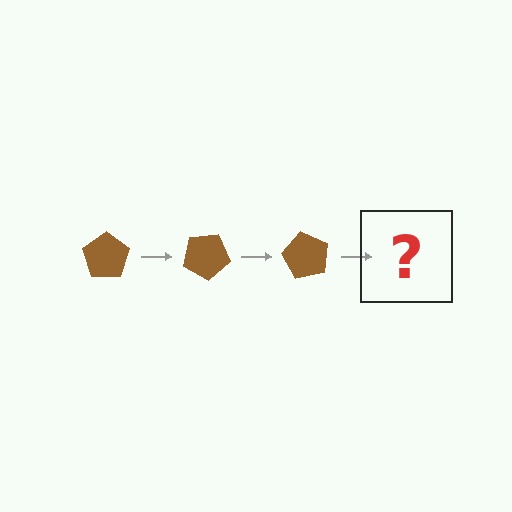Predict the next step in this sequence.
The next step is a brown pentagon rotated 90 degrees.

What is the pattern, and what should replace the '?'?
The pattern is that the pentagon rotates 30 degrees each step. The '?' should be a brown pentagon rotated 90 degrees.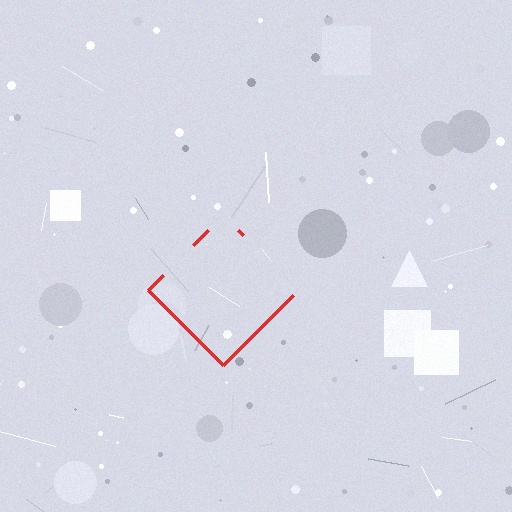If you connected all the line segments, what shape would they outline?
They would outline a diamond.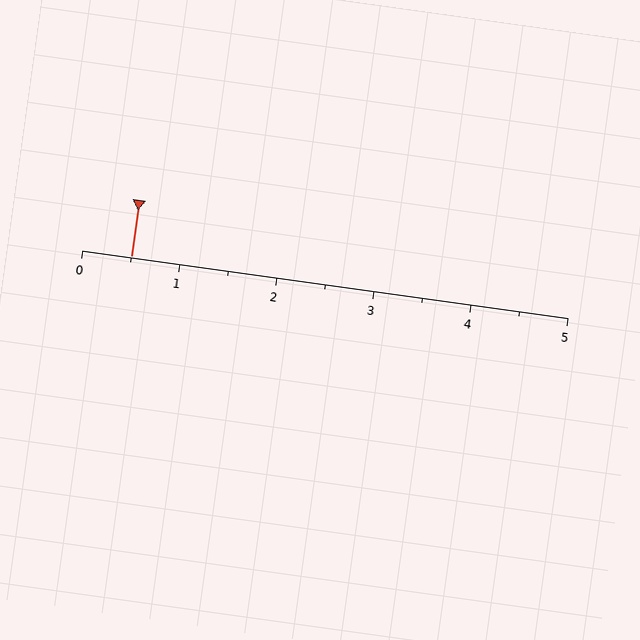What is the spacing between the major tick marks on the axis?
The major ticks are spaced 1 apart.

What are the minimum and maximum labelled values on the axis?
The axis runs from 0 to 5.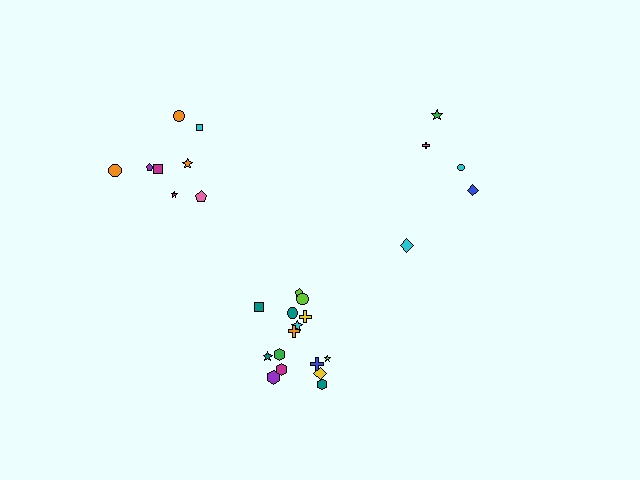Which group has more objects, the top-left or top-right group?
The top-left group.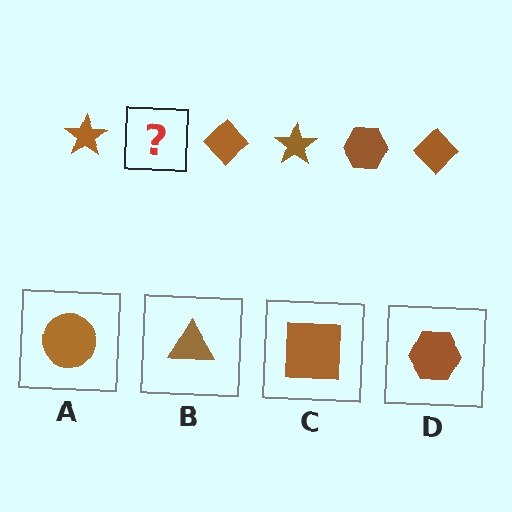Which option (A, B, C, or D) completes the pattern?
D.